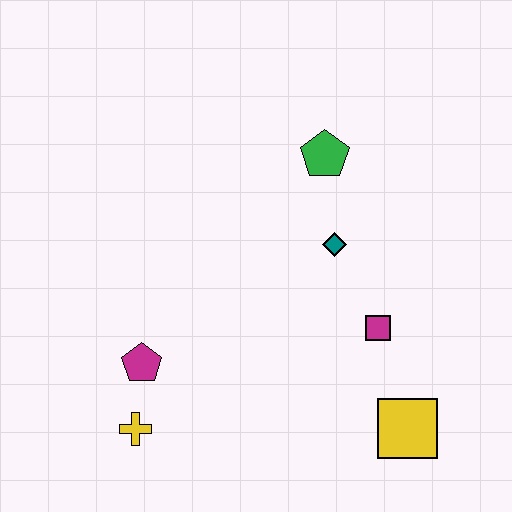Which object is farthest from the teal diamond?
The yellow cross is farthest from the teal diamond.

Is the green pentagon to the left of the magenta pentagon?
No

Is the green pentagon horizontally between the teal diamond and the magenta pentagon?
Yes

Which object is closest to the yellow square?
The magenta square is closest to the yellow square.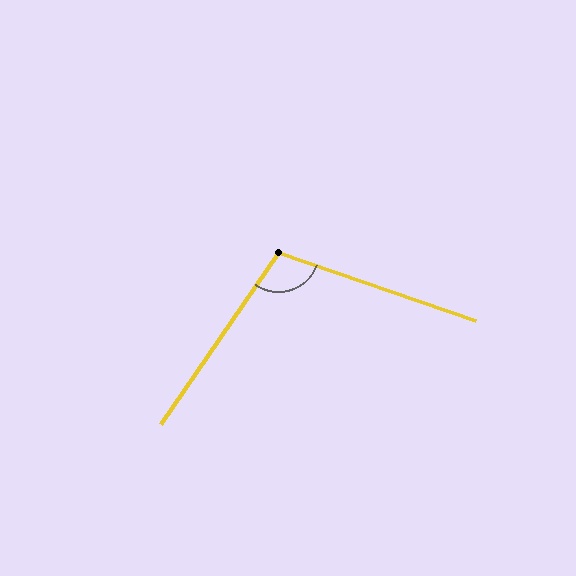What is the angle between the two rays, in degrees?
Approximately 105 degrees.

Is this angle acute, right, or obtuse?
It is obtuse.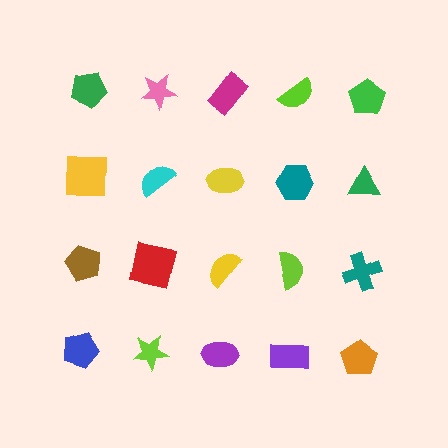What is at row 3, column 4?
A lime semicircle.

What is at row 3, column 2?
A red square.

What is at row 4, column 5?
An orange pentagon.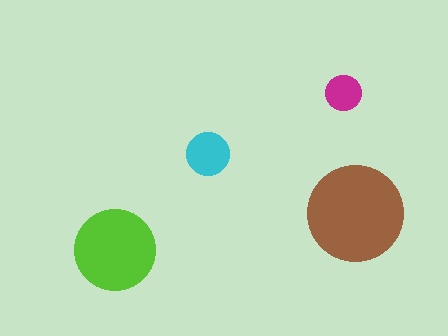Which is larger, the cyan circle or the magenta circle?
The cyan one.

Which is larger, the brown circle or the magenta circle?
The brown one.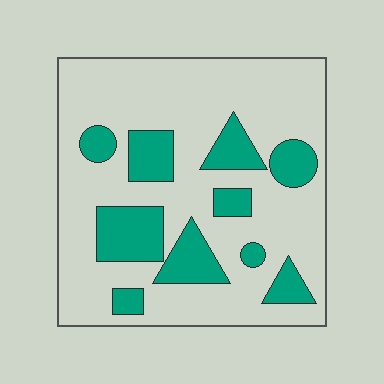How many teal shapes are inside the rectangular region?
10.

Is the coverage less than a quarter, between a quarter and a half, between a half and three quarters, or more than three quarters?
Less than a quarter.